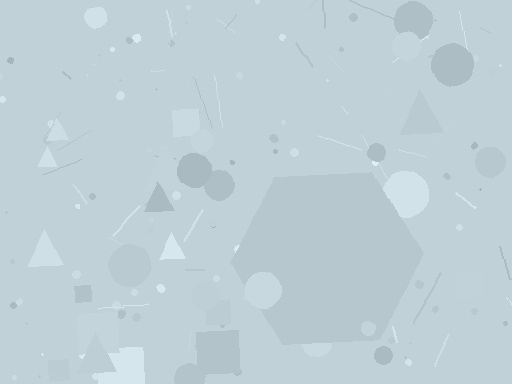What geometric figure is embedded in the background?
A hexagon is embedded in the background.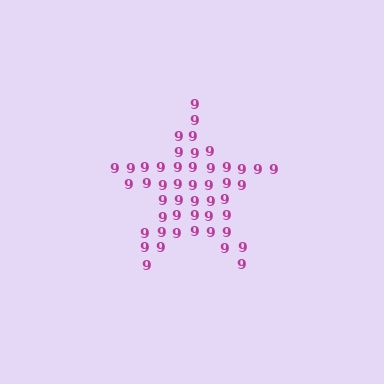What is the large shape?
The large shape is a star.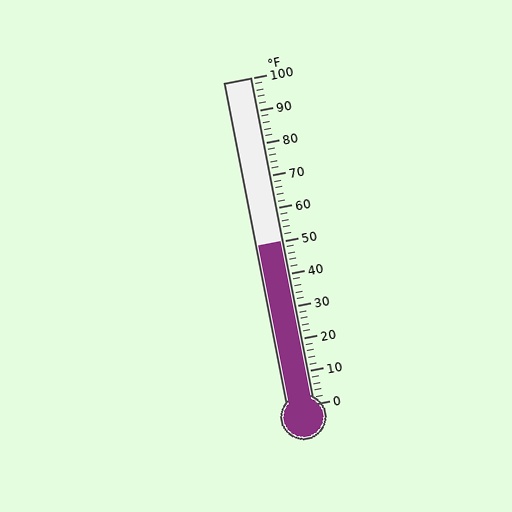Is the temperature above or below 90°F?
The temperature is below 90°F.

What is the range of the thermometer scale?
The thermometer scale ranges from 0°F to 100°F.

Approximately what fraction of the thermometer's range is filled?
The thermometer is filled to approximately 50% of its range.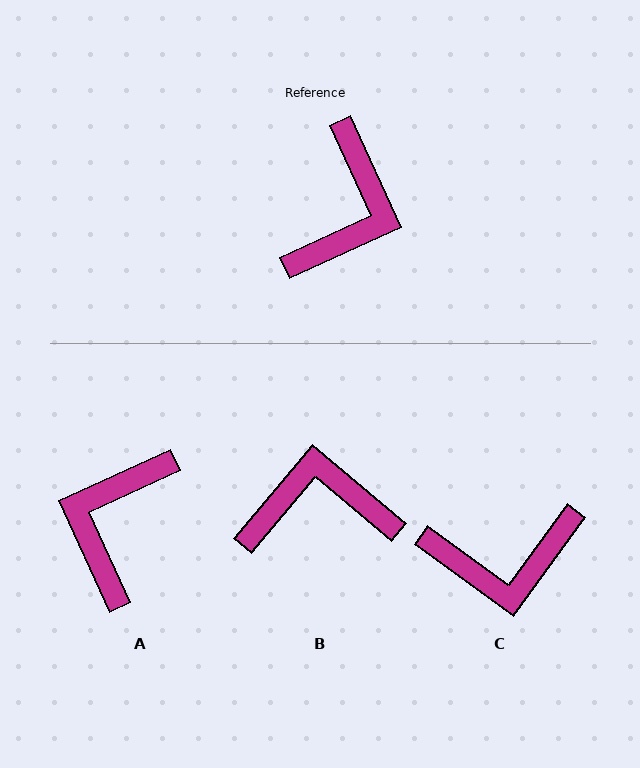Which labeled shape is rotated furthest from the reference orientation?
A, about 180 degrees away.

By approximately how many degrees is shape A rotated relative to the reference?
Approximately 180 degrees clockwise.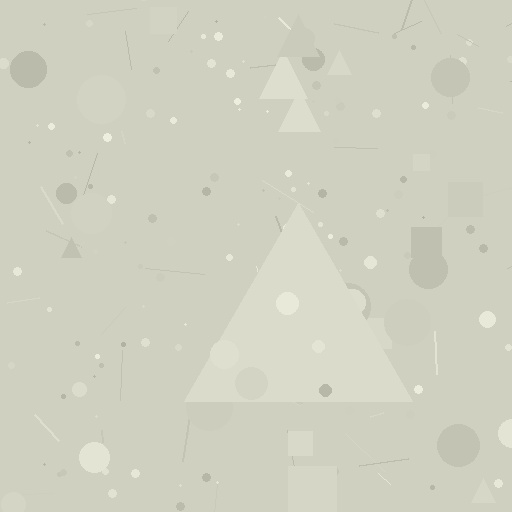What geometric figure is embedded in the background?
A triangle is embedded in the background.